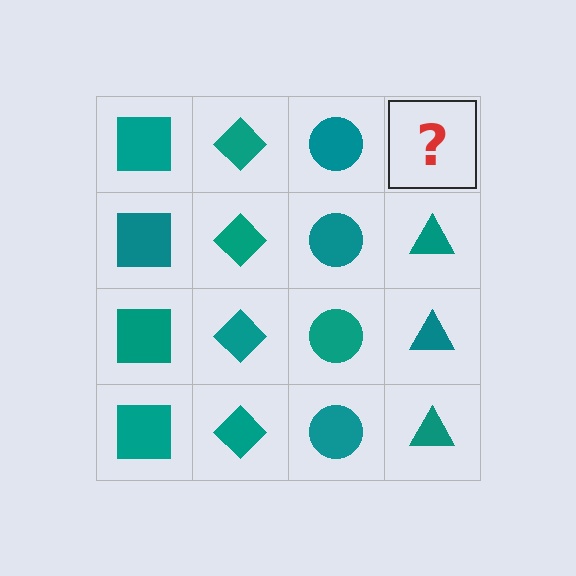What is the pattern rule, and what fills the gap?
The rule is that each column has a consistent shape. The gap should be filled with a teal triangle.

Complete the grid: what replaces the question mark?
The question mark should be replaced with a teal triangle.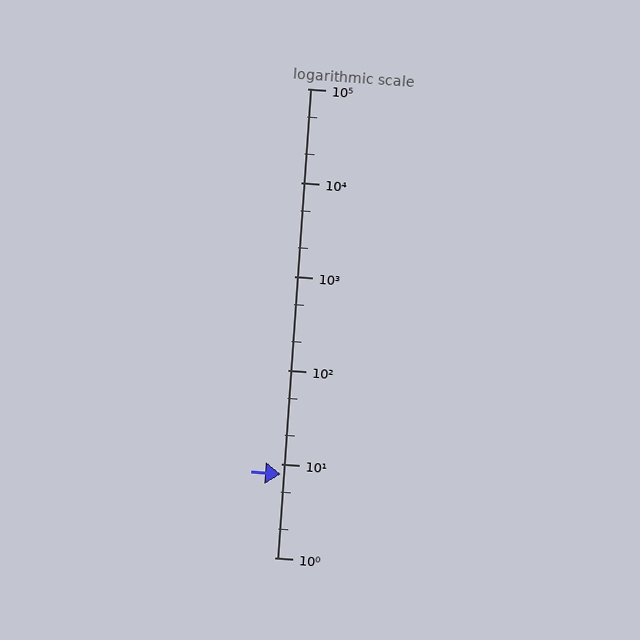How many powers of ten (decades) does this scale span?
The scale spans 5 decades, from 1 to 100000.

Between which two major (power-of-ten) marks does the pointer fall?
The pointer is between 1 and 10.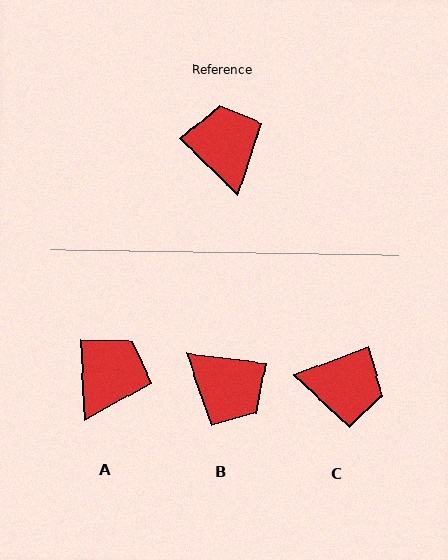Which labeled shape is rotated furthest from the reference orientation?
B, about 142 degrees away.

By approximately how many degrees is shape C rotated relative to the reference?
Approximately 115 degrees clockwise.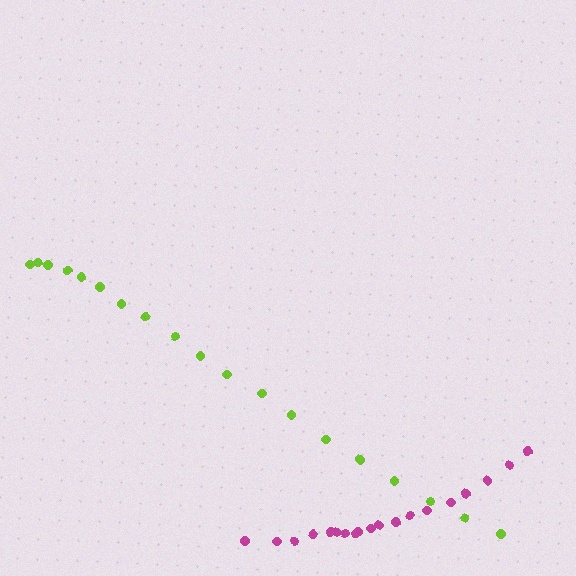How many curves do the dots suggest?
There are 2 distinct paths.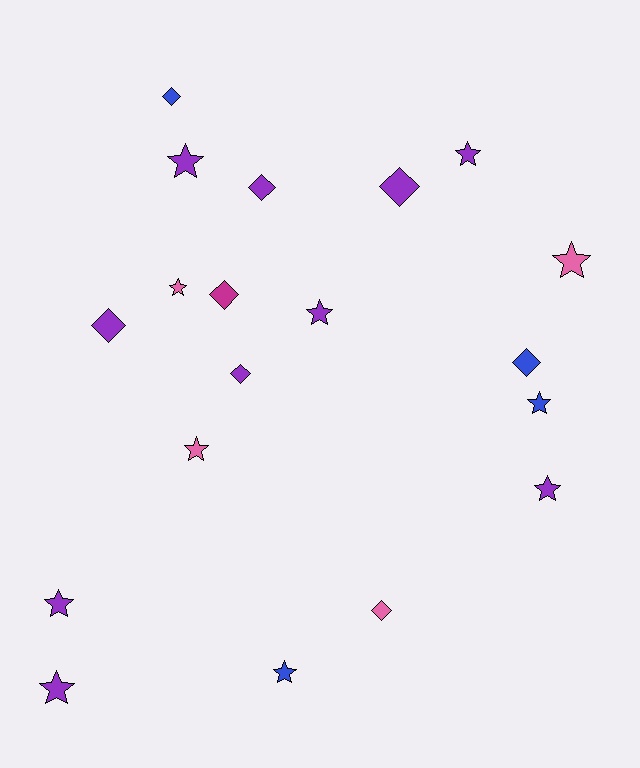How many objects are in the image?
There are 19 objects.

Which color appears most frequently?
Purple, with 10 objects.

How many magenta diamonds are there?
There is 1 magenta diamond.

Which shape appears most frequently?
Star, with 11 objects.